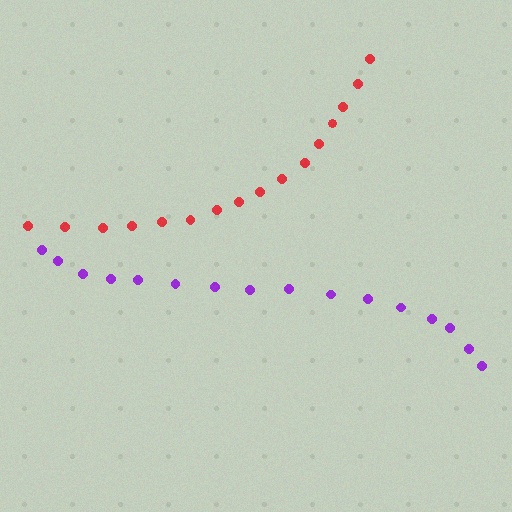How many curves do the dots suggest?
There are 2 distinct paths.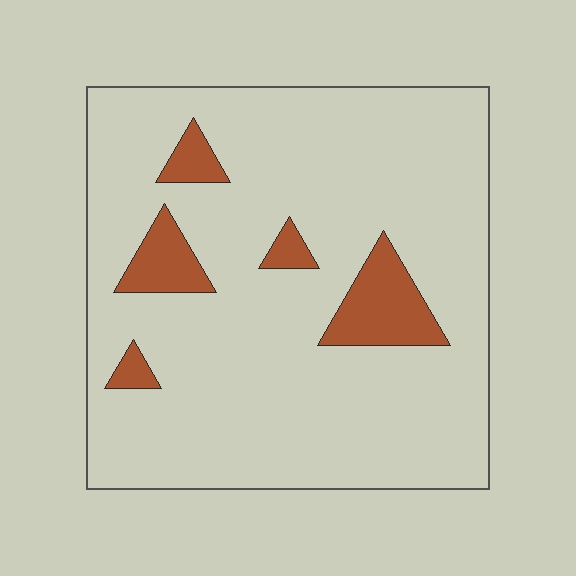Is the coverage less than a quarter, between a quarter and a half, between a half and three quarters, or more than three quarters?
Less than a quarter.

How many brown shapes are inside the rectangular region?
5.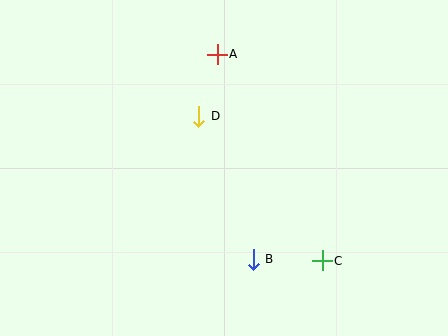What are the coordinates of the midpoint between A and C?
The midpoint between A and C is at (270, 157).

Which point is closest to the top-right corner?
Point A is closest to the top-right corner.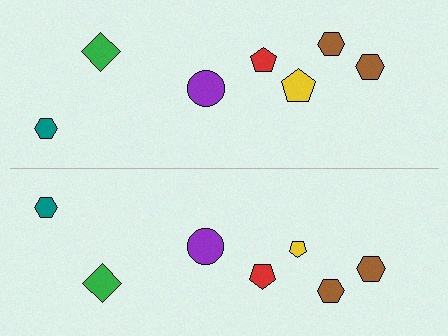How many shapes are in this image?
There are 14 shapes in this image.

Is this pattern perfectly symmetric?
No, the pattern is not perfectly symmetric. The yellow pentagon on the bottom side has a different size than its mirror counterpart.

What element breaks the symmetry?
The yellow pentagon on the bottom side has a different size than its mirror counterpart.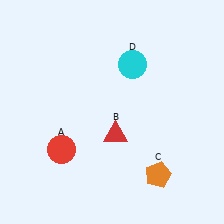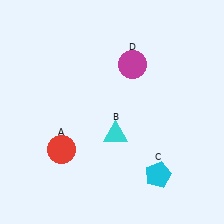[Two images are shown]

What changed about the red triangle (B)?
In Image 1, B is red. In Image 2, it changed to cyan.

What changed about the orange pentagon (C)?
In Image 1, C is orange. In Image 2, it changed to cyan.